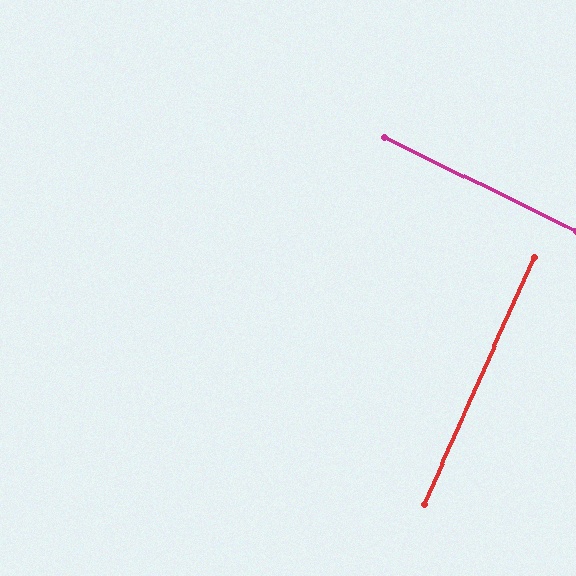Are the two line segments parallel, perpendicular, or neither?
Perpendicular — they meet at approximately 88°.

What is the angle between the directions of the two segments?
Approximately 88 degrees.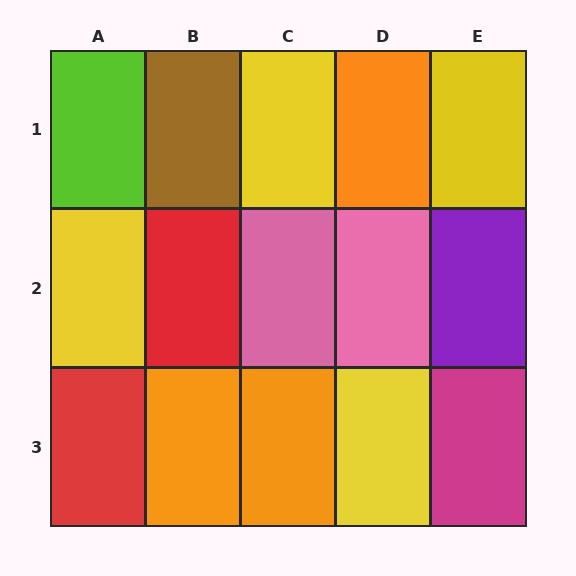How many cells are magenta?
1 cell is magenta.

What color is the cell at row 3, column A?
Red.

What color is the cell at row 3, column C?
Orange.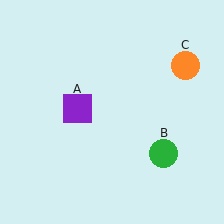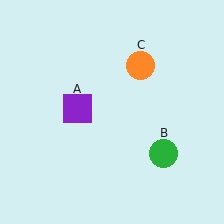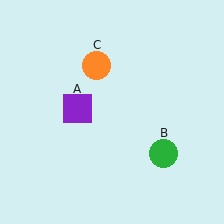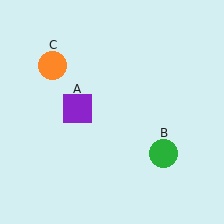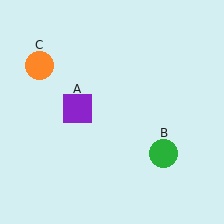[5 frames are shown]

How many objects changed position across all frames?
1 object changed position: orange circle (object C).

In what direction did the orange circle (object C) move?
The orange circle (object C) moved left.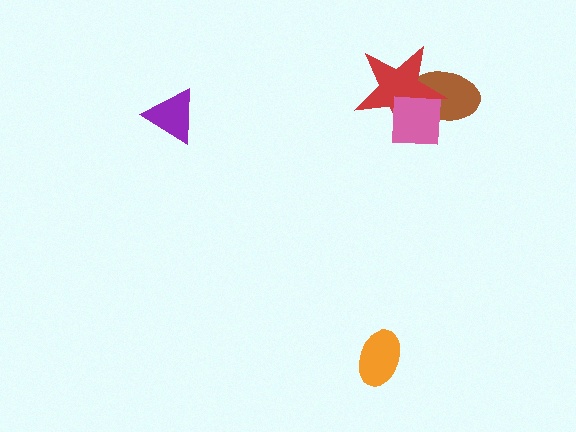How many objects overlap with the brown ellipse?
2 objects overlap with the brown ellipse.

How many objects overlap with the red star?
2 objects overlap with the red star.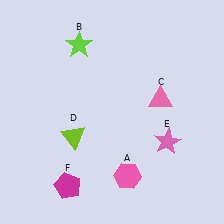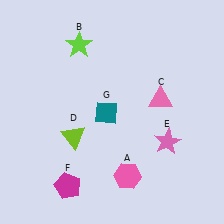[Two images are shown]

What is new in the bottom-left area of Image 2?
A teal diamond (G) was added in the bottom-left area of Image 2.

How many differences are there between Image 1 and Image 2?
There is 1 difference between the two images.